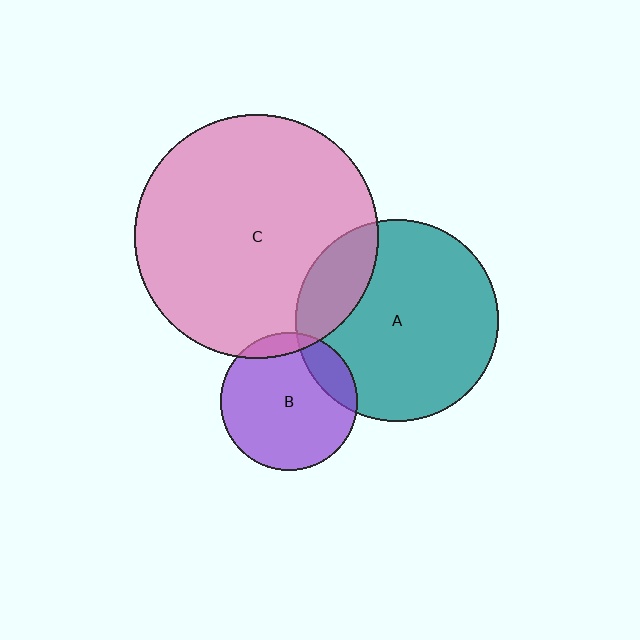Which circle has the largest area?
Circle C (pink).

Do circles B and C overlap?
Yes.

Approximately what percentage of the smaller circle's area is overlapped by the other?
Approximately 10%.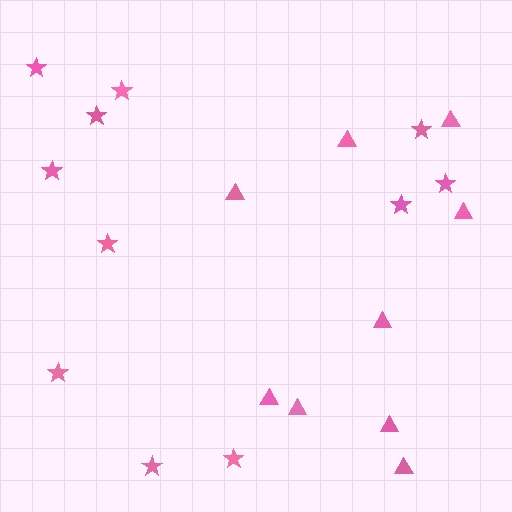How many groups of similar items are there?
There are 2 groups: one group of stars (11) and one group of triangles (9).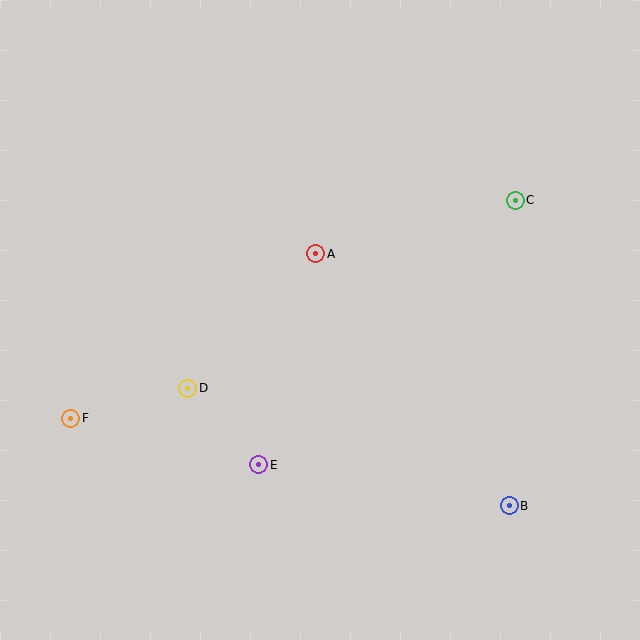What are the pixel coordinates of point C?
Point C is at (515, 200).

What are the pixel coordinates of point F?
Point F is at (71, 418).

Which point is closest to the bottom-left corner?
Point F is closest to the bottom-left corner.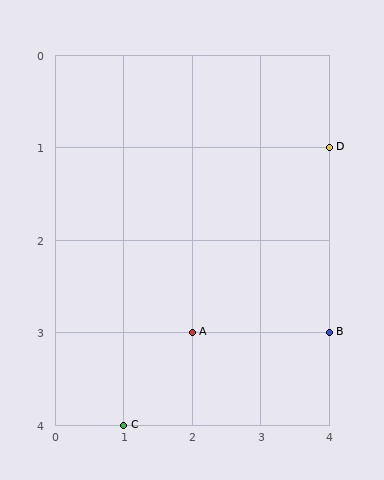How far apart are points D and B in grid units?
Points D and B are 2 rows apart.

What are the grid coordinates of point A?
Point A is at grid coordinates (2, 3).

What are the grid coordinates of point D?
Point D is at grid coordinates (4, 1).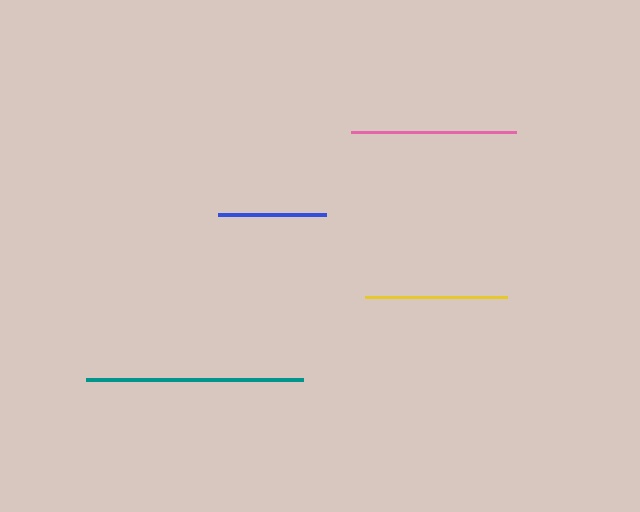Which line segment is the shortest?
The blue line is the shortest at approximately 107 pixels.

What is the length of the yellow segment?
The yellow segment is approximately 142 pixels long.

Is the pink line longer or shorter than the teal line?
The teal line is longer than the pink line.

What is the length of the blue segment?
The blue segment is approximately 107 pixels long.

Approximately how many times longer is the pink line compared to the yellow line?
The pink line is approximately 1.2 times the length of the yellow line.